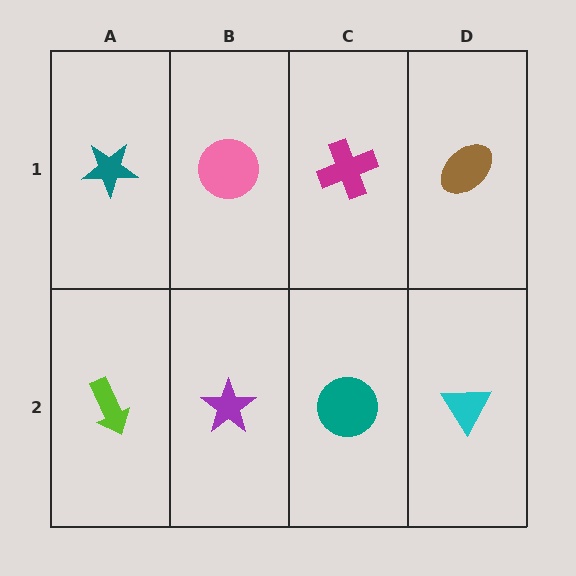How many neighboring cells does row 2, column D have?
2.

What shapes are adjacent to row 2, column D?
A brown ellipse (row 1, column D), a teal circle (row 2, column C).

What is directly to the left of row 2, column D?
A teal circle.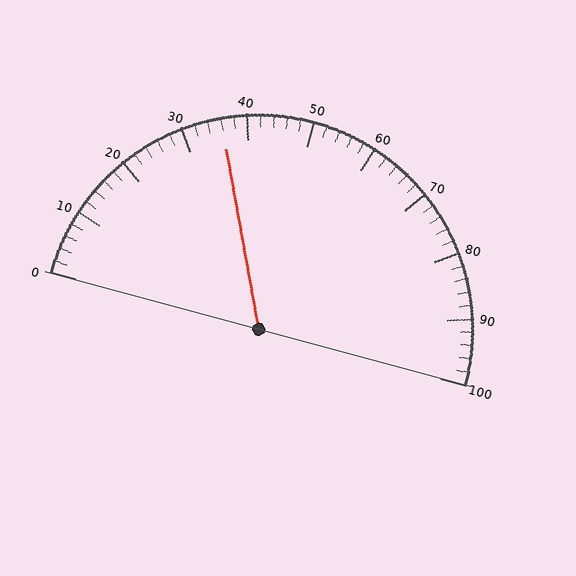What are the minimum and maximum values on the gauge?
The gauge ranges from 0 to 100.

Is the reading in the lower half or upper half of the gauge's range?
The reading is in the lower half of the range (0 to 100).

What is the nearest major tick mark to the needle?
The nearest major tick mark is 40.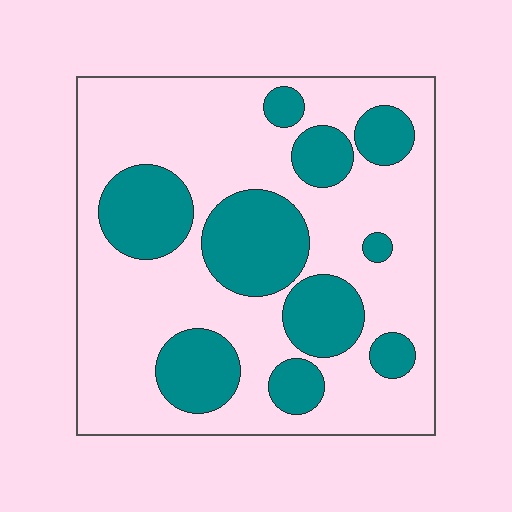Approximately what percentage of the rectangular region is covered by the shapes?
Approximately 30%.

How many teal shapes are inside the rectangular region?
10.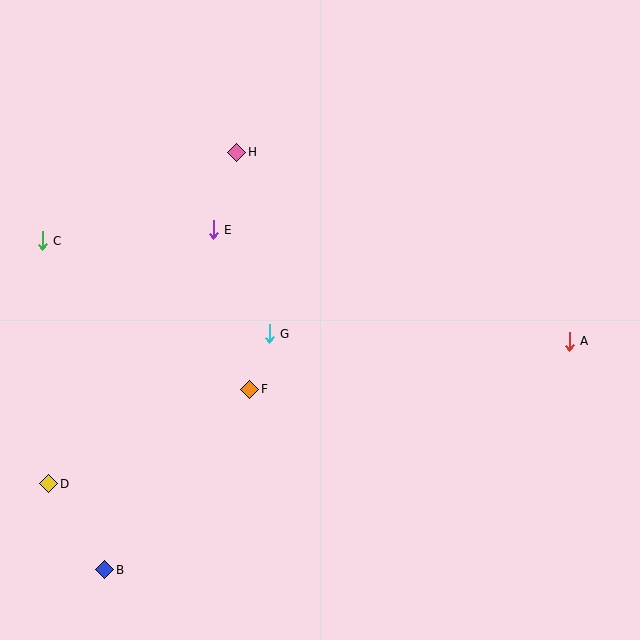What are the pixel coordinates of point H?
Point H is at (237, 152).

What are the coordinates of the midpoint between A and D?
The midpoint between A and D is at (309, 412).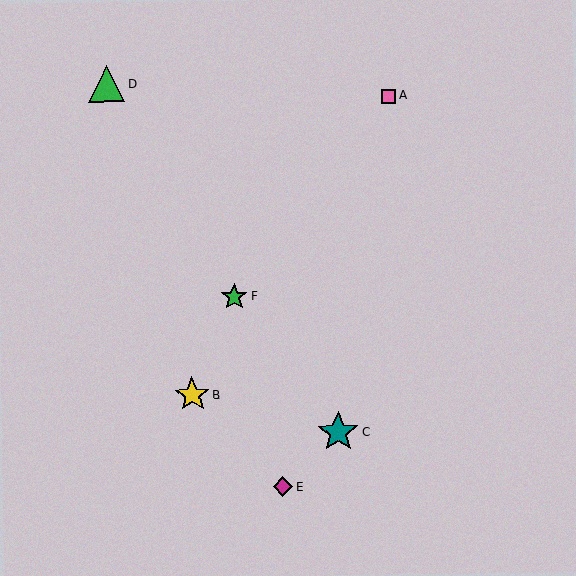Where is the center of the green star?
The center of the green star is at (234, 297).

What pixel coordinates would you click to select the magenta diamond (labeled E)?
Click at (283, 487) to select the magenta diamond E.